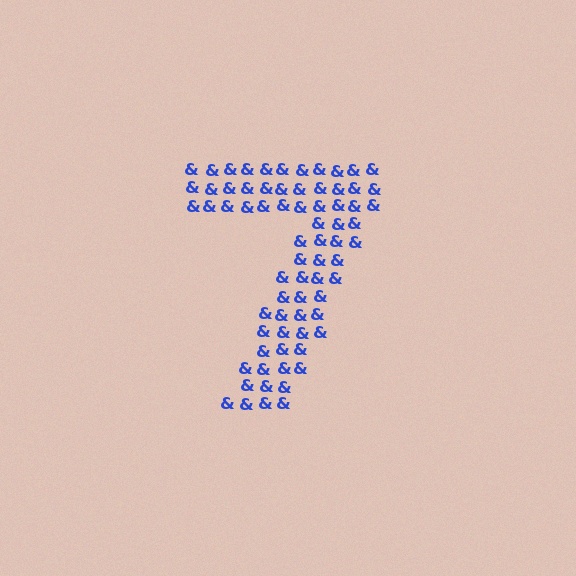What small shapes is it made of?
It is made of small ampersands.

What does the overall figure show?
The overall figure shows the digit 7.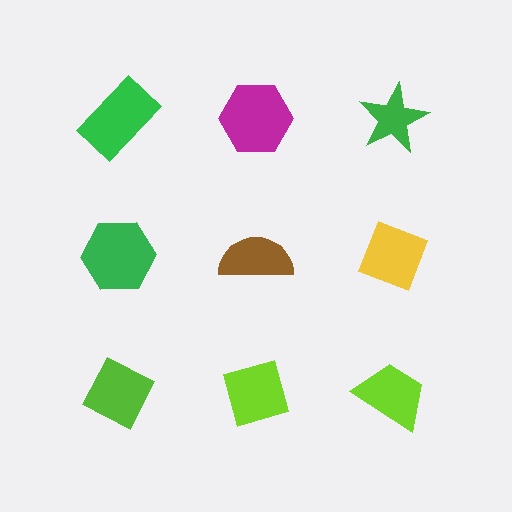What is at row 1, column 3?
A green star.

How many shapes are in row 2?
3 shapes.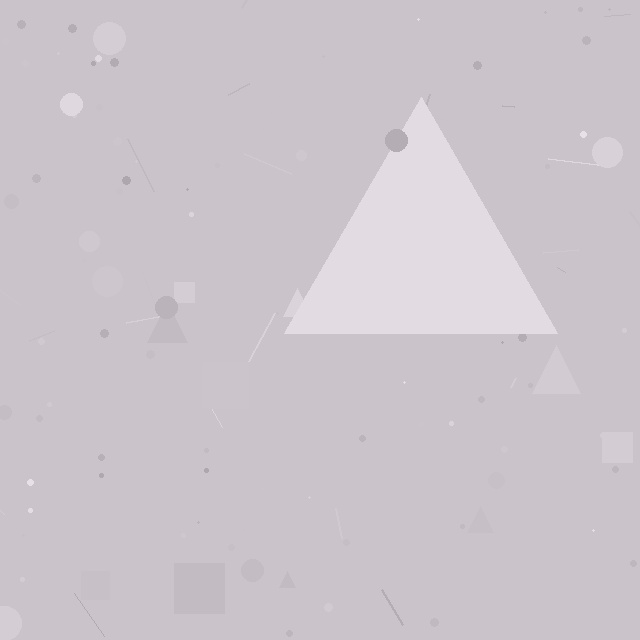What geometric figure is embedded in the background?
A triangle is embedded in the background.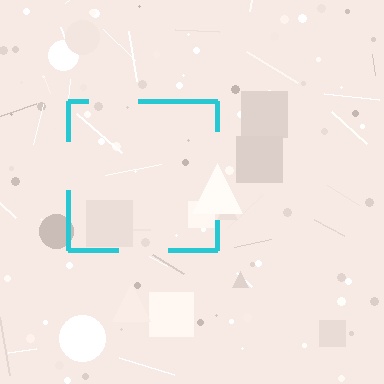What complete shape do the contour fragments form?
The contour fragments form a square.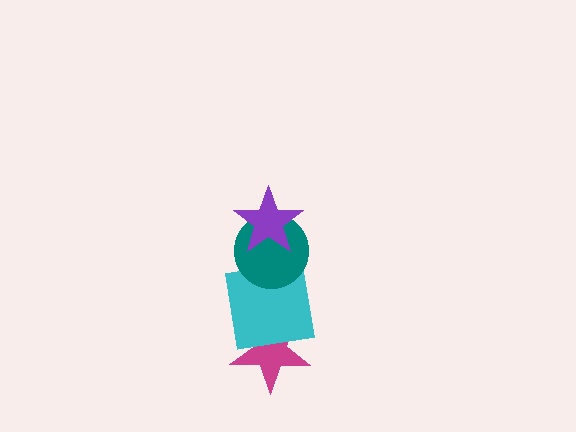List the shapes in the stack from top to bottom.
From top to bottom: the purple star, the teal circle, the cyan square, the magenta star.